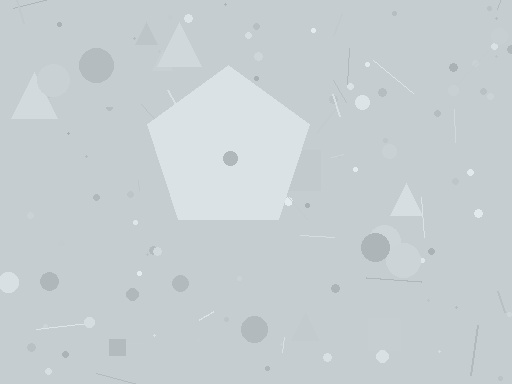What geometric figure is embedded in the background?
A pentagon is embedded in the background.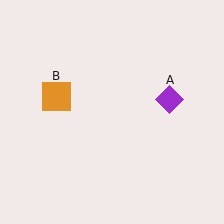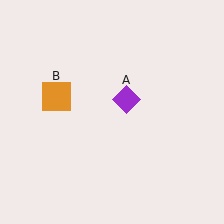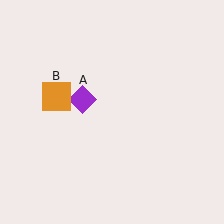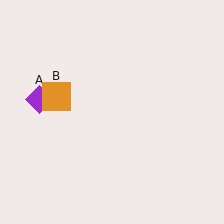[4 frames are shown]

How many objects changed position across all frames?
1 object changed position: purple diamond (object A).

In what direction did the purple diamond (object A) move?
The purple diamond (object A) moved left.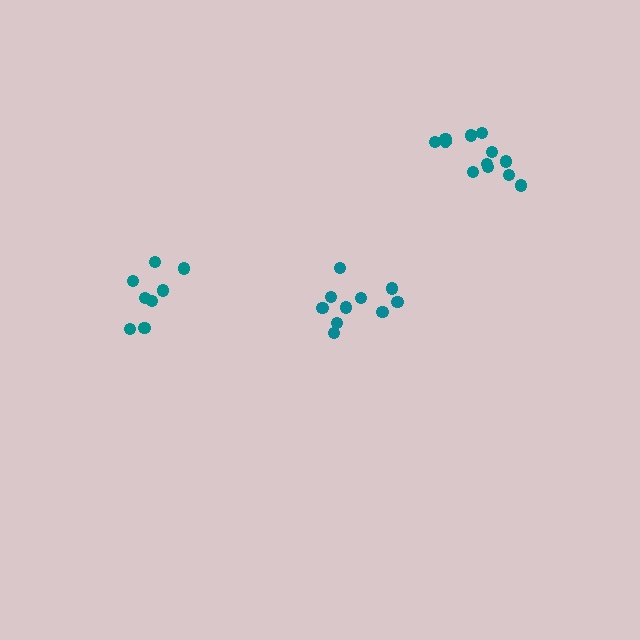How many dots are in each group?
Group 1: 8 dots, Group 2: 10 dots, Group 3: 12 dots (30 total).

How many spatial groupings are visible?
There are 3 spatial groupings.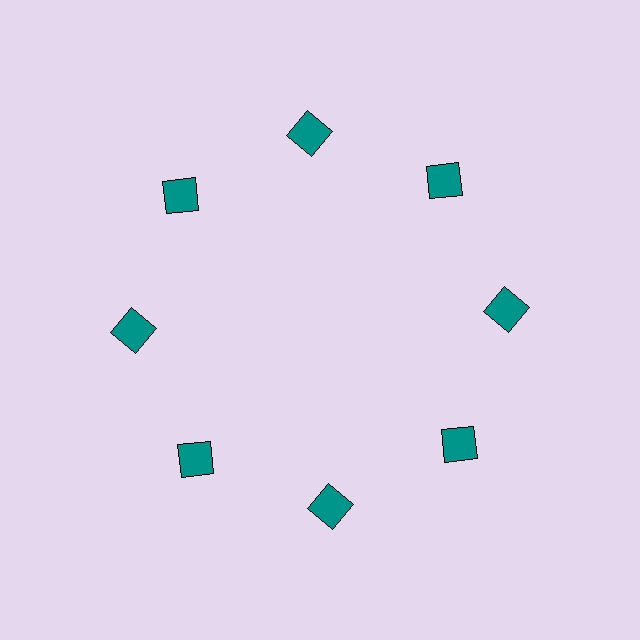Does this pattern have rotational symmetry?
Yes, this pattern has 8-fold rotational symmetry. It looks the same after rotating 45 degrees around the center.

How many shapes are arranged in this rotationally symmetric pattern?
There are 8 shapes, arranged in 8 groups of 1.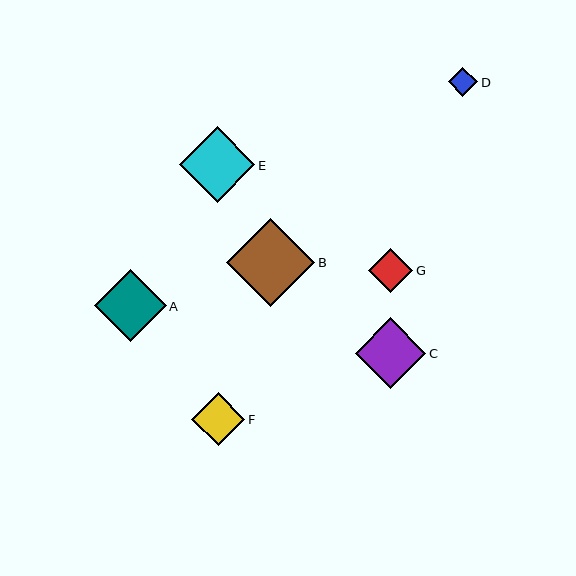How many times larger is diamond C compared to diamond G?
Diamond C is approximately 1.6 times the size of diamond G.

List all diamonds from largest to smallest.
From largest to smallest: B, E, A, C, F, G, D.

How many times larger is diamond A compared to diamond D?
Diamond A is approximately 2.4 times the size of diamond D.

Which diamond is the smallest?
Diamond D is the smallest with a size of approximately 29 pixels.